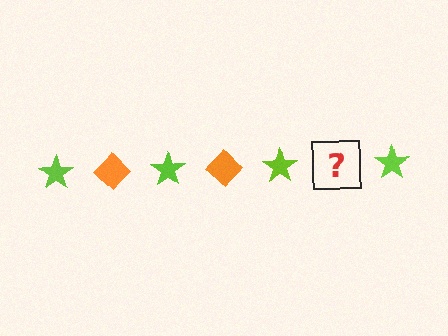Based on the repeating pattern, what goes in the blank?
The blank should be an orange diamond.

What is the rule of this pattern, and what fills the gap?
The rule is that the pattern alternates between lime star and orange diamond. The gap should be filled with an orange diamond.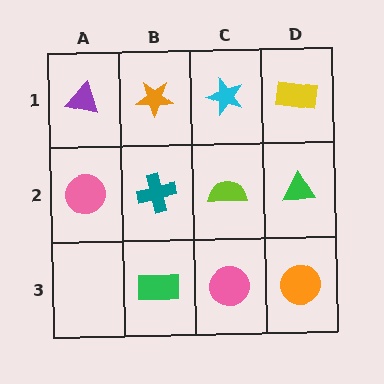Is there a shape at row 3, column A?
No, that cell is empty.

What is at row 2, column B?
A teal cross.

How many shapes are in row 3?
3 shapes.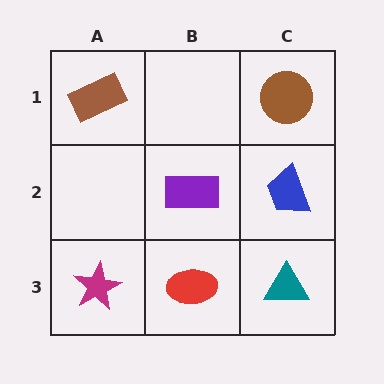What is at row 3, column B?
A red ellipse.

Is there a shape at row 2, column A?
No, that cell is empty.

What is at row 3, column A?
A magenta star.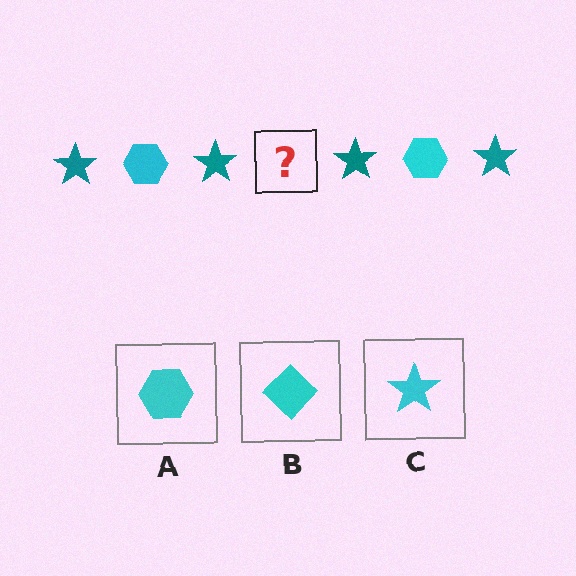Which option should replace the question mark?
Option A.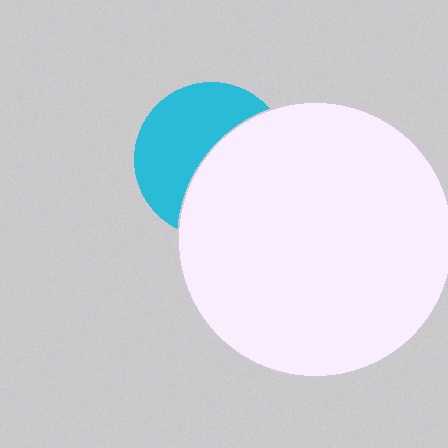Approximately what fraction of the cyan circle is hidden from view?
Roughly 50% of the cyan circle is hidden behind the white circle.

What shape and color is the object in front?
The object in front is a white circle.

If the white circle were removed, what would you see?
You would see the complete cyan circle.